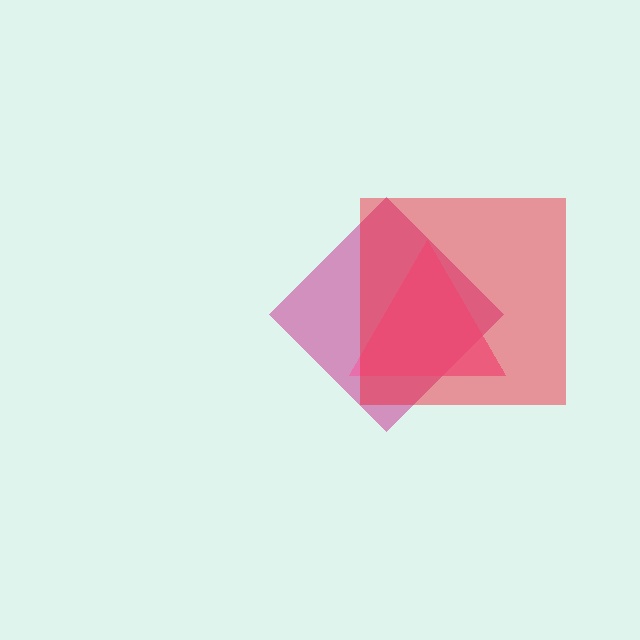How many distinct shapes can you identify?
There are 3 distinct shapes: a magenta diamond, a pink triangle, a red square.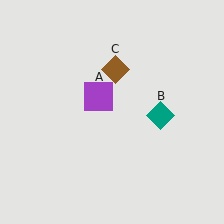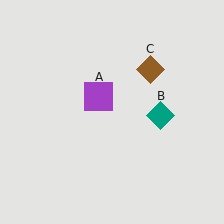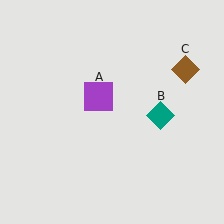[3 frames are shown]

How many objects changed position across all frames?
1 object changed position: brown diamond (object C).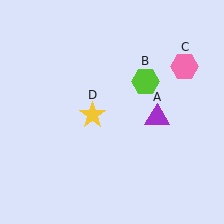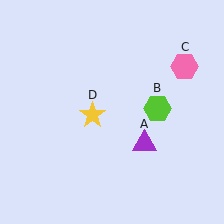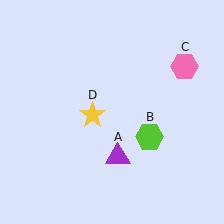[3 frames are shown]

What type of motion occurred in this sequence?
The purple triangle (object A), lime hexagon (object B) rotated clockwise around the center of the scene.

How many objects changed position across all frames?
2 objects changed position: purple triangle (object A), lime hexagon (object B).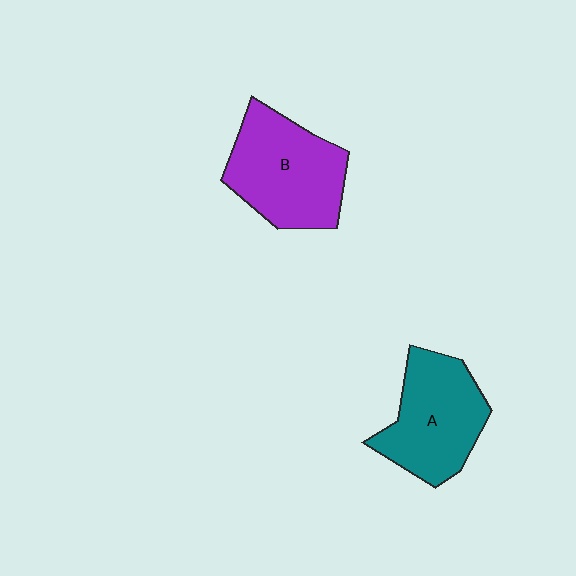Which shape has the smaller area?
Shape A (teal).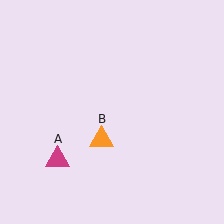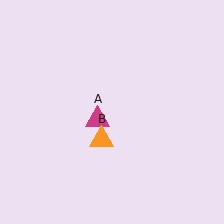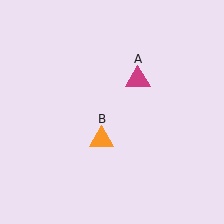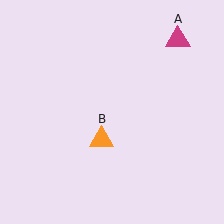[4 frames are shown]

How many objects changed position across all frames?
1 object changed position: magenta triangle (object A).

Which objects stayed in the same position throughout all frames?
Orange triangle (object B) remained stationary.